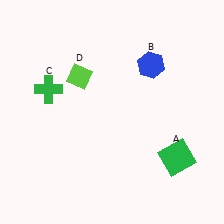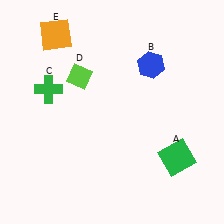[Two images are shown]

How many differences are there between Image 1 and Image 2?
There is 1 difference between the two images.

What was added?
An orange square (E) was added in Image 2.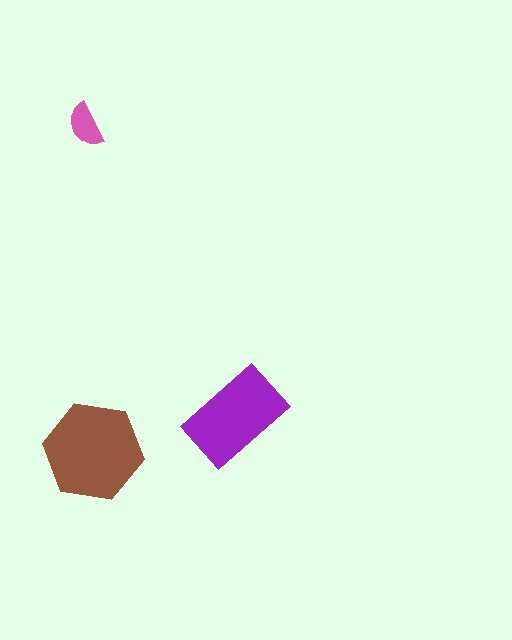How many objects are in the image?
There are 3 objects in the image.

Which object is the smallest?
The pink semicircle.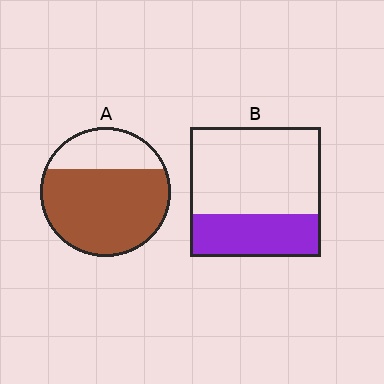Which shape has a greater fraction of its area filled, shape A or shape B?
Shape A.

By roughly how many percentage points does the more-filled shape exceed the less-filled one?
By roughly 40 percentage points (A over B).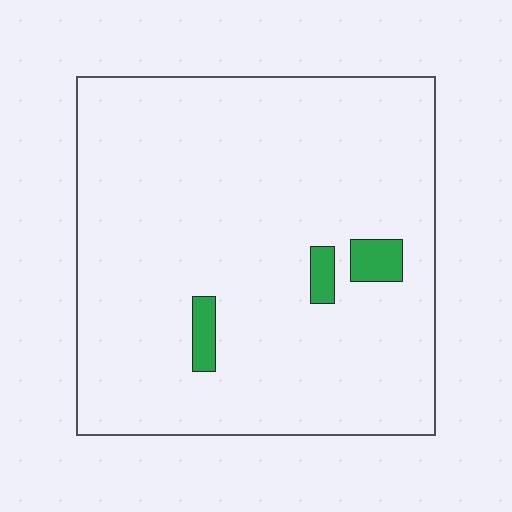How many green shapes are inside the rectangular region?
3.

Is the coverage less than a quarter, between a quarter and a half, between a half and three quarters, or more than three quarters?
Less than a quarter.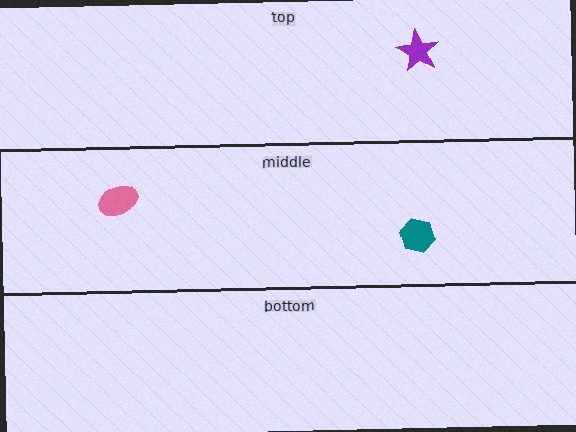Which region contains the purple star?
The top region.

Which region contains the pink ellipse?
The middle region.